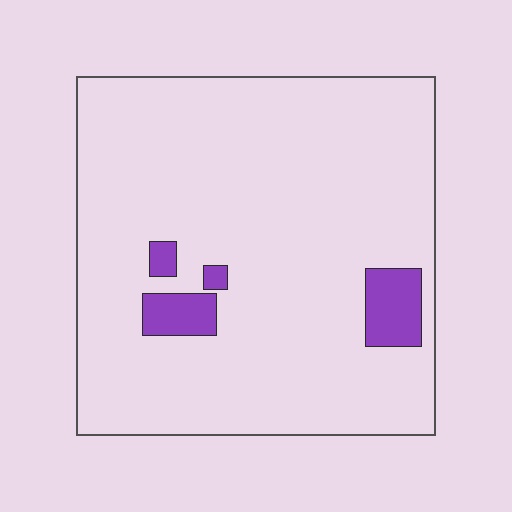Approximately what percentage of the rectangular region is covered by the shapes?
Approximately 5%.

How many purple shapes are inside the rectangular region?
4.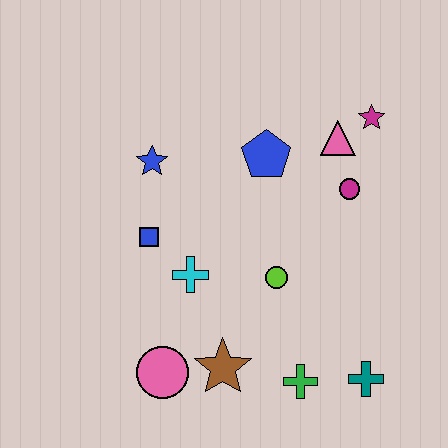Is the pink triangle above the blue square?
Yes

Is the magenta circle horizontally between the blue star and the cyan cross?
No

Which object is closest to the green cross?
The teal cross is closest to the green cross.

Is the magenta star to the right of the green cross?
Yes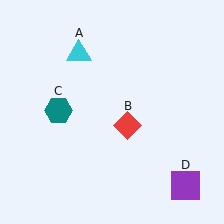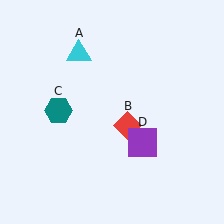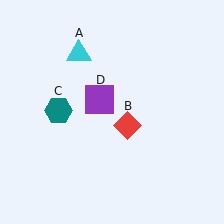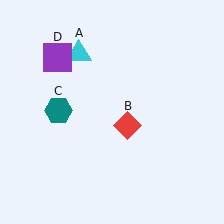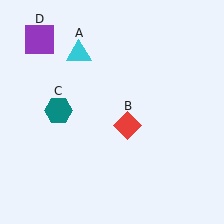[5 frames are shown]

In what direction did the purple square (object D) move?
The purple square (object D) moved up and to the left.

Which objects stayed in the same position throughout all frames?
Cyan triangle (object A) and red diamond (object B) and teal hexagon (object C) remained stationary.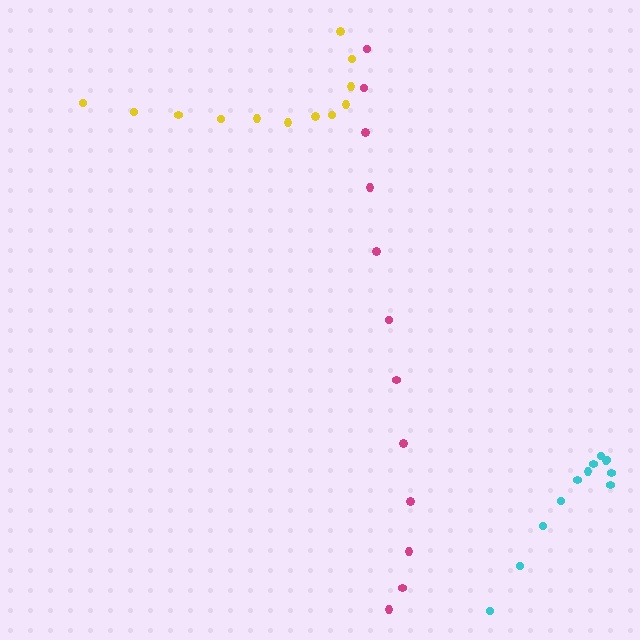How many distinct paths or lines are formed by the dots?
There are 3 distinct paths.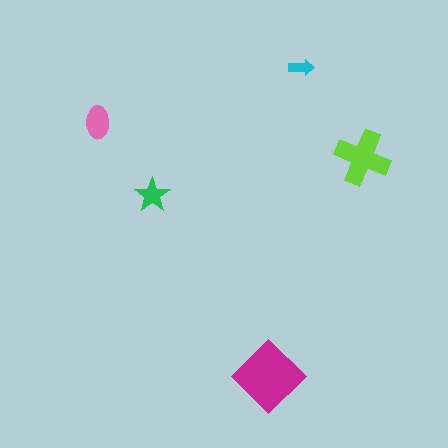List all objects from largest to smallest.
The magenta diamond, the lime cross, the pink ellipse, the green star, the cyan arrow.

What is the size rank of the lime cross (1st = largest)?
2nd.